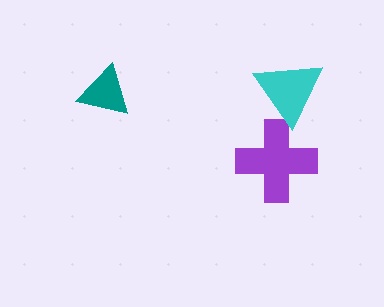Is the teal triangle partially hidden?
No, no other shape covers it.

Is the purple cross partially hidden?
Yes, it is partially covered by another shape.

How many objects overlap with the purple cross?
1 object overlaps with the purple cross.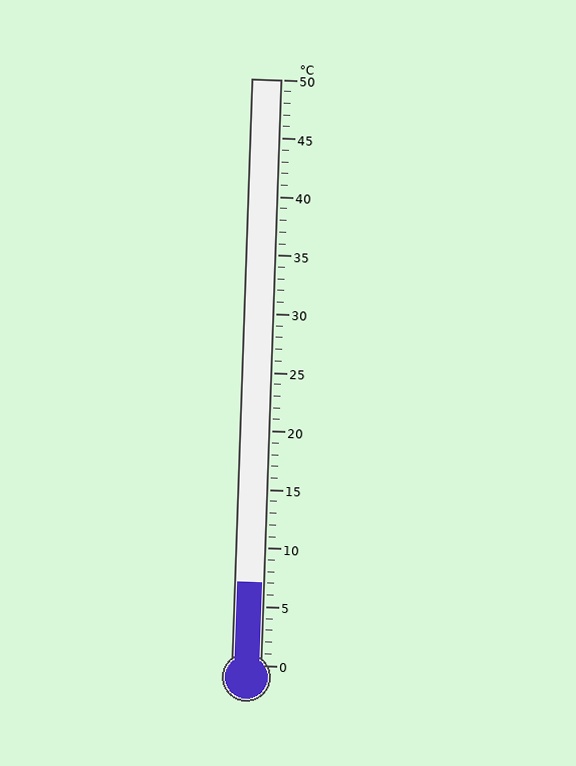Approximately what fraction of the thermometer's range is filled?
The thermometer is filled to approximately 15% of its range.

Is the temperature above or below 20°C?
The temperature is below 20°C.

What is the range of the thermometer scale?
The thermometer scale ranges from 0°C to 50°C.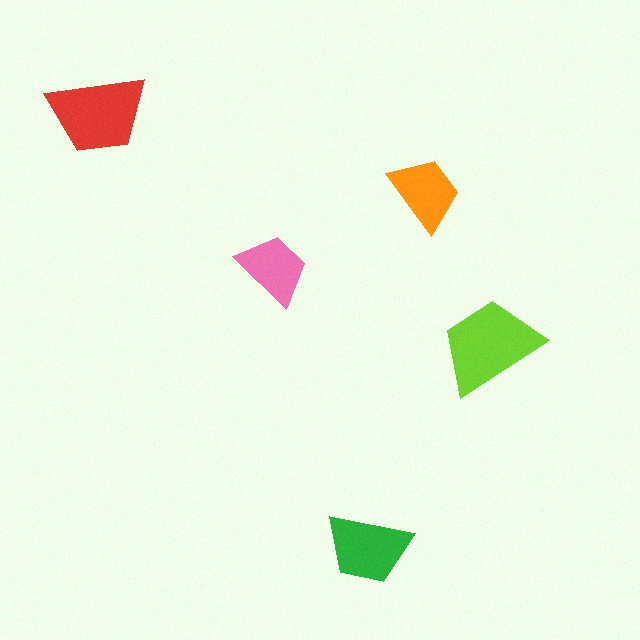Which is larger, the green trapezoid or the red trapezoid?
The red one.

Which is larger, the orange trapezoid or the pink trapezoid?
The orange one.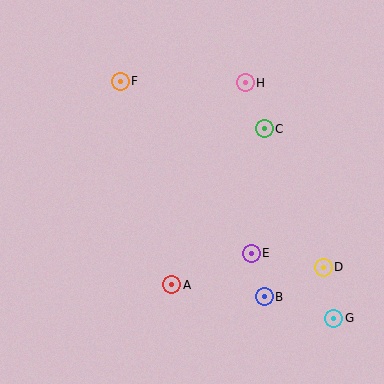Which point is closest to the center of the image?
Point E at (251, 253) is closest to the center.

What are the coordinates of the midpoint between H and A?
The midpoint between H and A is at (209, 184).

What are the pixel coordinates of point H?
Point H is at (245, 83).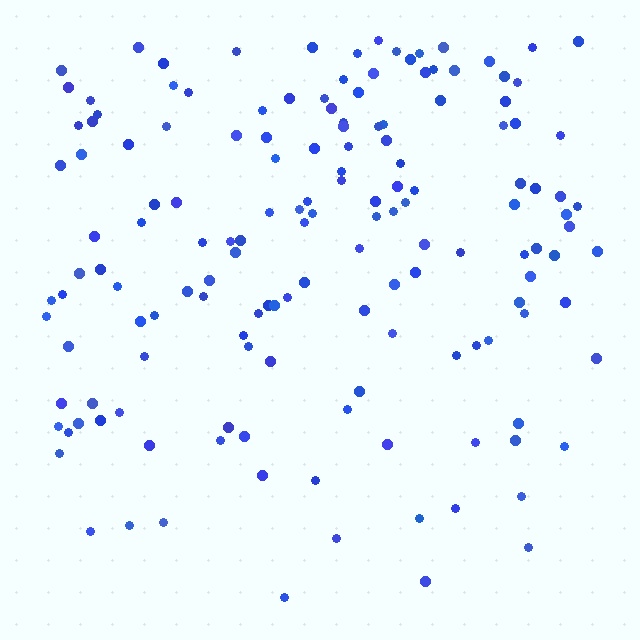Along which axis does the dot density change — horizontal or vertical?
Vertical.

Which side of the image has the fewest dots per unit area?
The bottom.